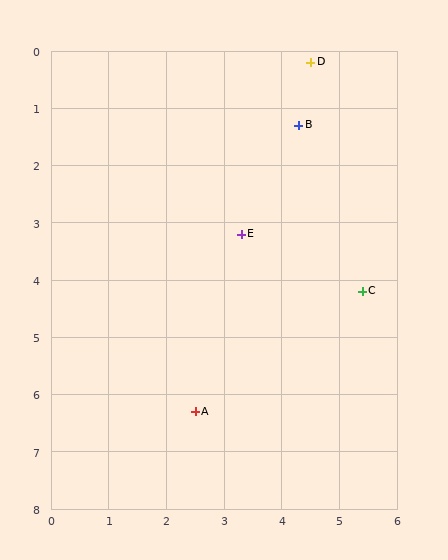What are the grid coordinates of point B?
Point B is at approximately (4.3, 1.3).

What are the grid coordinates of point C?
Point C is at approximately (5.4, 4.2).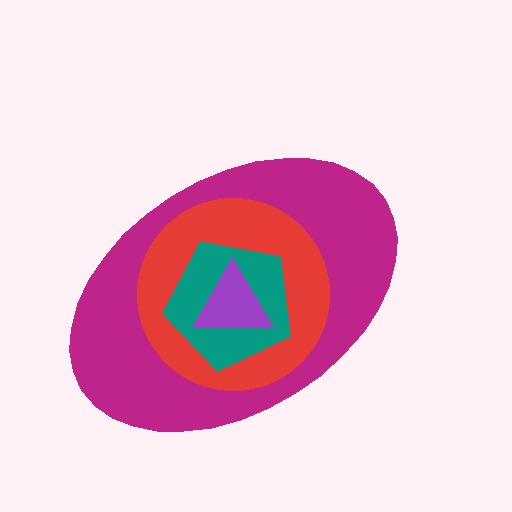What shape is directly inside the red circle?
The teal pentagon.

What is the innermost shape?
The purple triangle.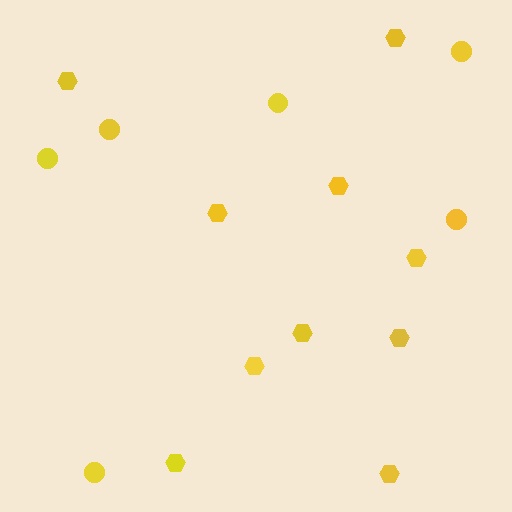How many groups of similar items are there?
There are 2 groups: one group of hexagons (10) and one group of circles (6).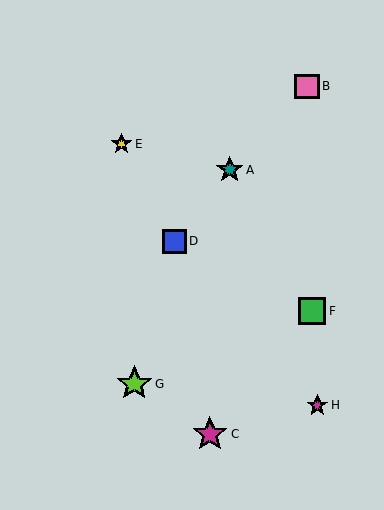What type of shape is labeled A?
Shape A is a teal star.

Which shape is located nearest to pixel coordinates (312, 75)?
The pink square (labeled B) at (307, 86) is nearest to that location.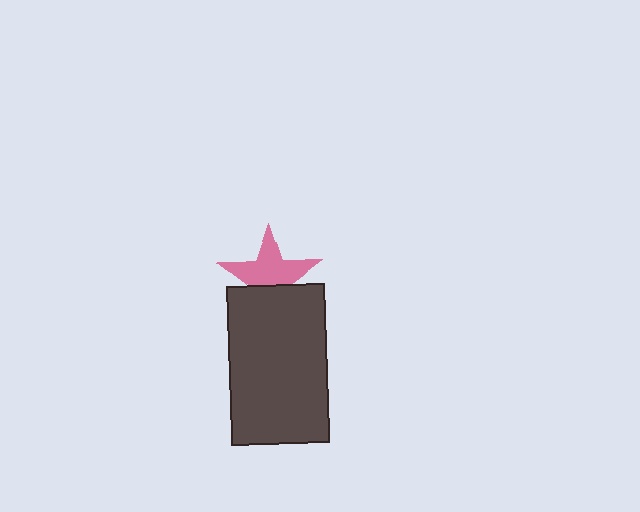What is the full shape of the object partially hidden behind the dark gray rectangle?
The partially hidden object is a pink star.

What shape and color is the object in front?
The object in front is a dark gray rectangle.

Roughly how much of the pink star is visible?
About half of it is visible (roughly 62%).